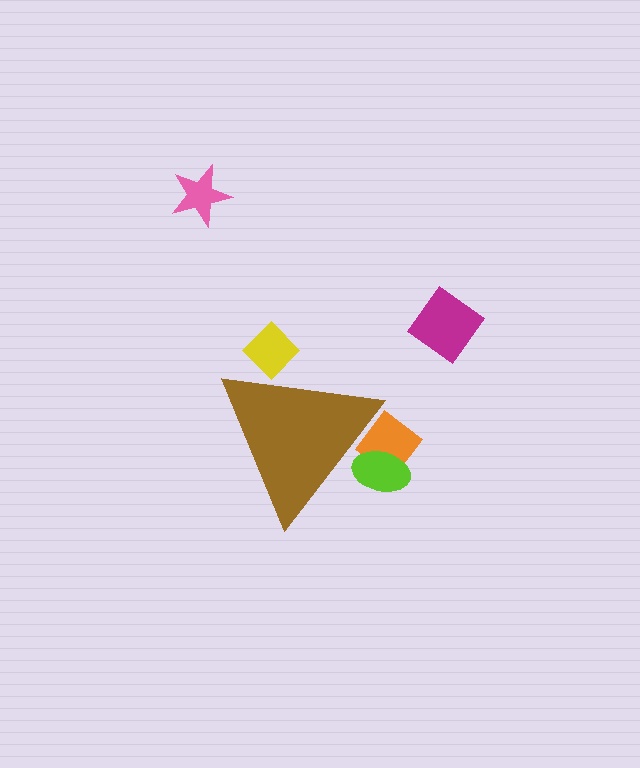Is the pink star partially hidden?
No, the pink star is fully visible.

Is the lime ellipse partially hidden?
Yes, the lime ellipse is partially hidden behind the brown triangle.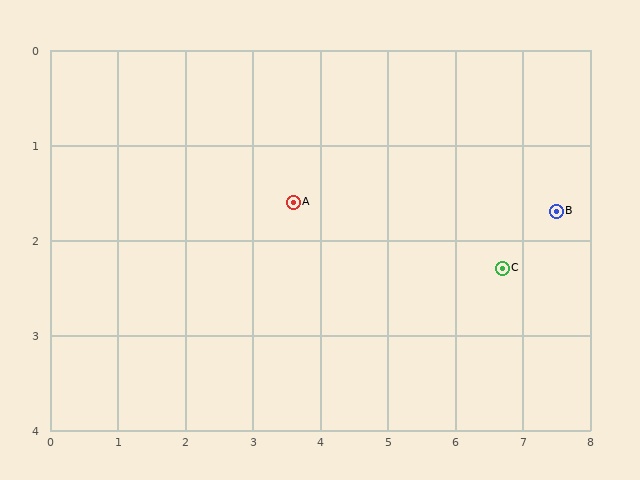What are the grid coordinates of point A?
Point A is at approximately (3.6, 1.6).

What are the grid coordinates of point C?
Point C is at approximately (6.7, 2.3).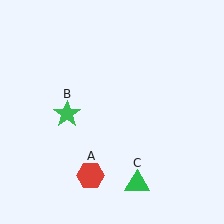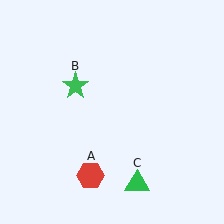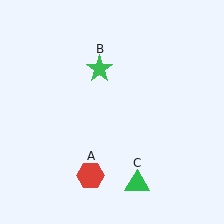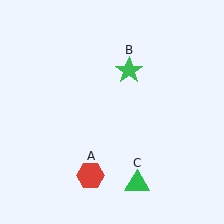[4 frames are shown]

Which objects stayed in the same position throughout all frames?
Red hexagon (object A) and green triangle (object C) remained stationary.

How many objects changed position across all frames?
1 object changed position: green star (object B).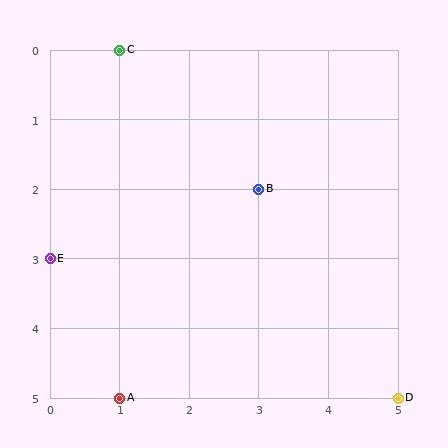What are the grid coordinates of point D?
Point D is at grid coordinates (5, 5).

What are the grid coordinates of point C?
Point C is at grid coordinates (1, 0).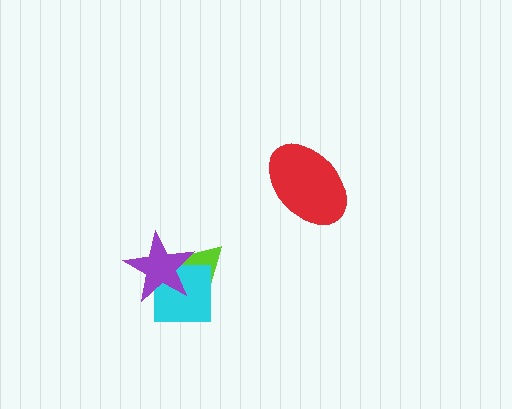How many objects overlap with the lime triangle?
2 objects overlap with the lime triangle.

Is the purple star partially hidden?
No, no other shape covers it.